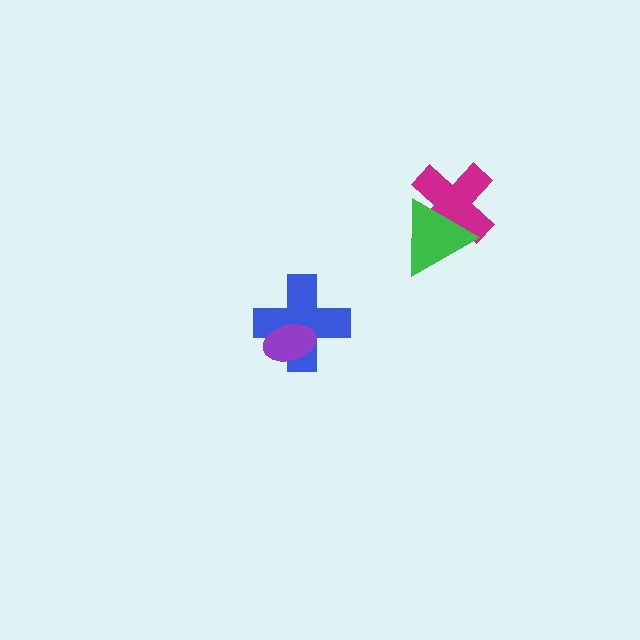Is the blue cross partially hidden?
Yes, it is partially covered by another shape.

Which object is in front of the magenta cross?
The green triangle is in front of the magenta cross.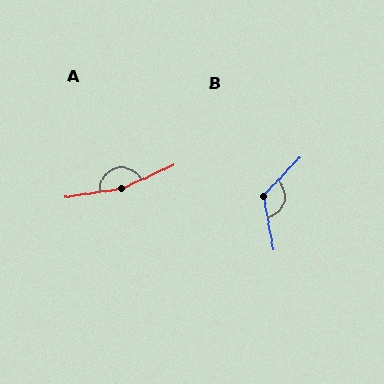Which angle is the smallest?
B, at approximately 127 degrees.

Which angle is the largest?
A, at approximately 165 degrees.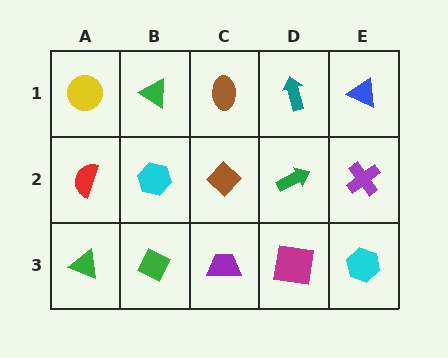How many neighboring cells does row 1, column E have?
2.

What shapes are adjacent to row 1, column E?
A purple cross (row 2, column E), a teal arrow (row 1, column D).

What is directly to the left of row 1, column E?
A teal arrow.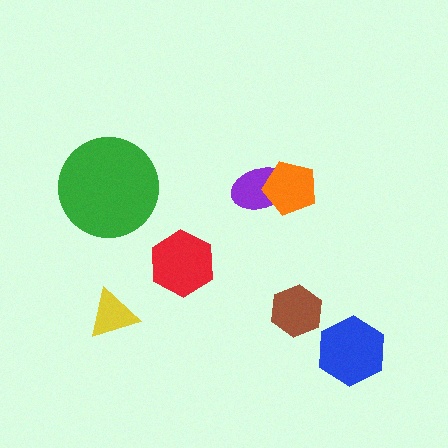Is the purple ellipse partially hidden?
Yes, it is partially covered by another shape.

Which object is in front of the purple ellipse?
The orange pentagon is in front of the purple ellipse.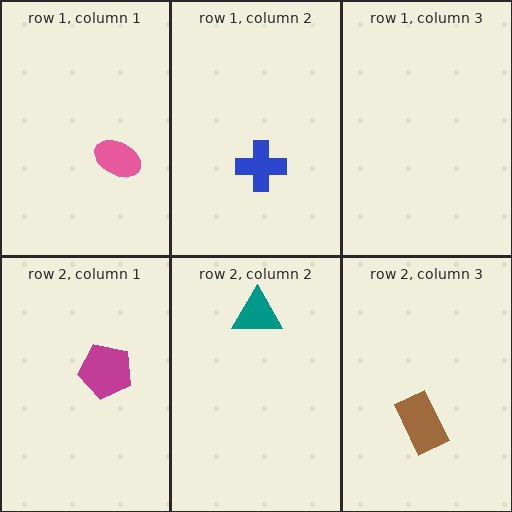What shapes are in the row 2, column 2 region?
The teal triangle.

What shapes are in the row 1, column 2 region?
The blue cross.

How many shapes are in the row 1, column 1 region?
1.